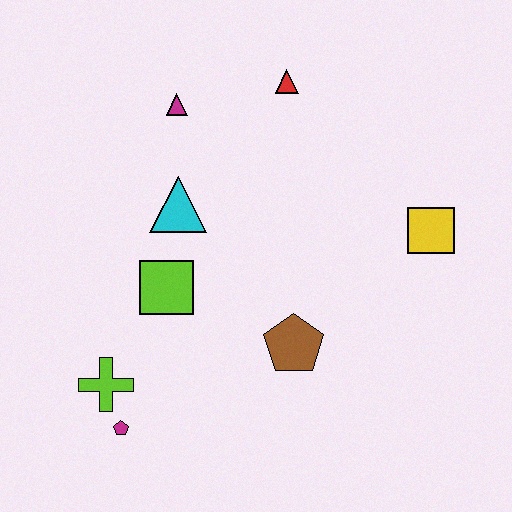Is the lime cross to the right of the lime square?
No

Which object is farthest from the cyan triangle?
The yellow square is farthest from the cyan triangle.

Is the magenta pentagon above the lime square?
No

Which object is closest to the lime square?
The cyan triangle is closest to the lime square.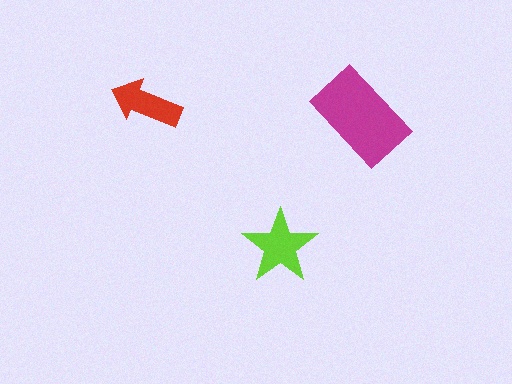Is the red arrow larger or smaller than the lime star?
Smaller.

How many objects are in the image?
There are 3 objects in the image.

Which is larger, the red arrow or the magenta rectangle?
The magenta rectangle.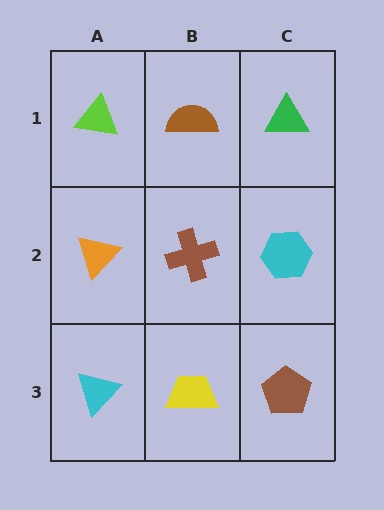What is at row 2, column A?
An orange triangle.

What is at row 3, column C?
A brown pentagon.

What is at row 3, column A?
A cyan triangle.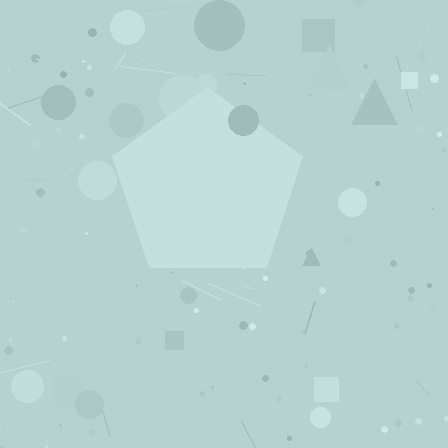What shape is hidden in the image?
A pentagon is hidden in the image.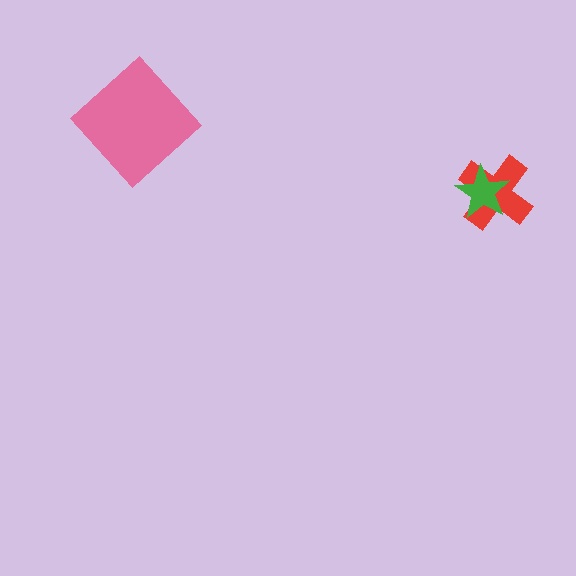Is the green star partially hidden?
No, no other shape covers it.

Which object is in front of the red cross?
The green star is in front of the red cross.